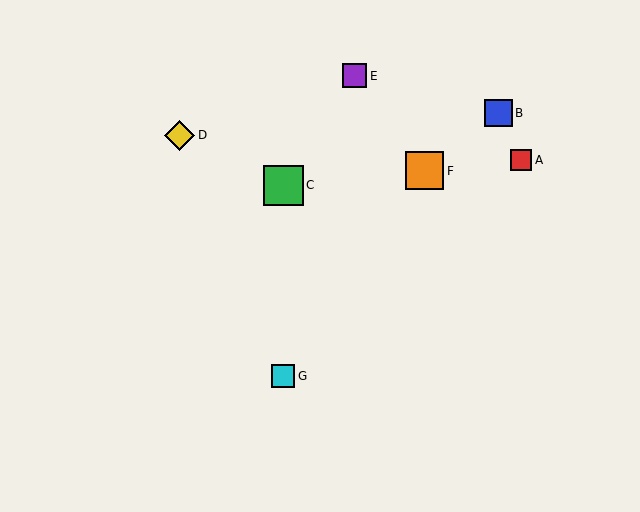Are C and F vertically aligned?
No, C is at x≈283 and F is at x≈425.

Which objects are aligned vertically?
Objects C, G are aligned vertically.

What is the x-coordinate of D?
Object D is at x≈180.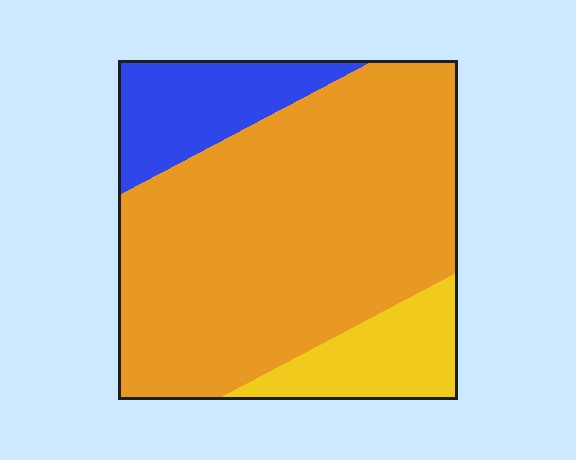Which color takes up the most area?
Orange, at roughly 70%.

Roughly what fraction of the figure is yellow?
Yellow covers 13% of the figure.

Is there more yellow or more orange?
Orange.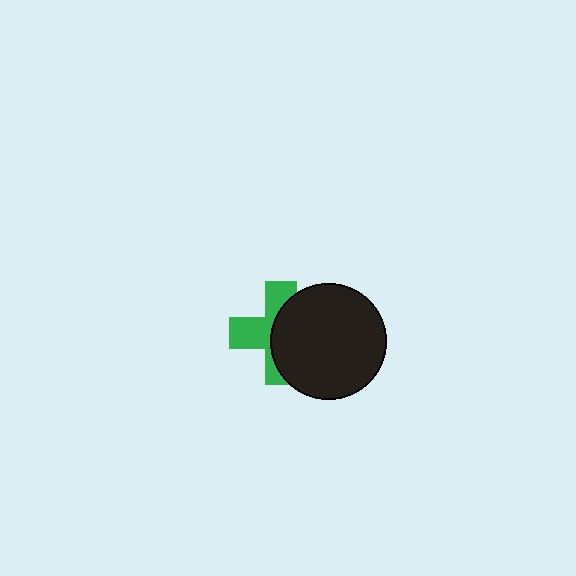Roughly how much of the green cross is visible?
About half of it is visible (roughly 46%).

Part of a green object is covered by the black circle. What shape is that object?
It is a cross.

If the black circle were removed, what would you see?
You would see the complete green cross.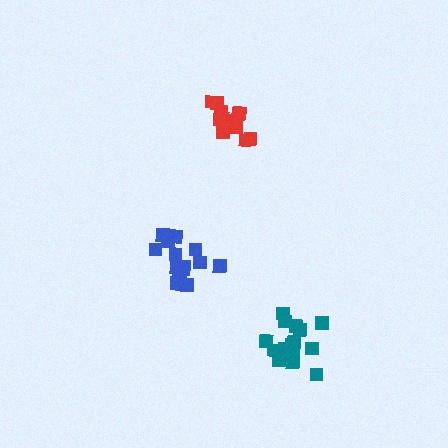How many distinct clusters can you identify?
There are 3 distinct clusters.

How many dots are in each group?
Group 1: 15 dots, Group 2: 15 dots, Group 3: 15 dots (45 total).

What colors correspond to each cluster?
The clusters are colored: blue, teal, red.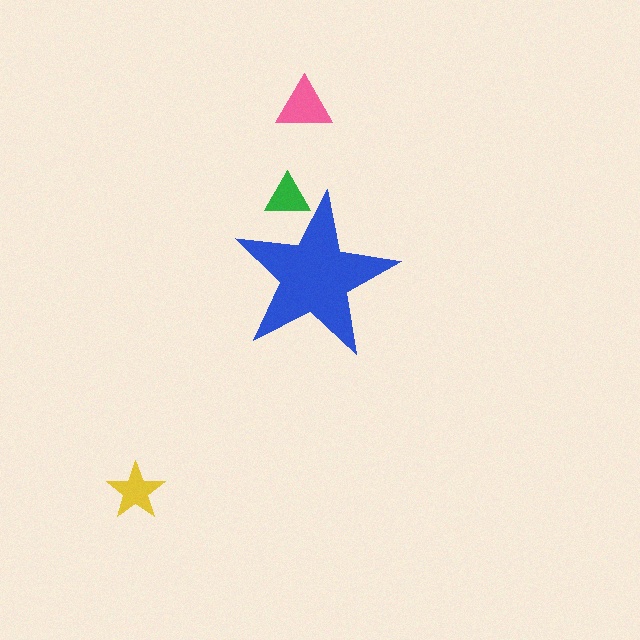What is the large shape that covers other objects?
A blue star.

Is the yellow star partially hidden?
No, the yellow star is fully visible.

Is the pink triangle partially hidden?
No, the pink triangle is fully visible.